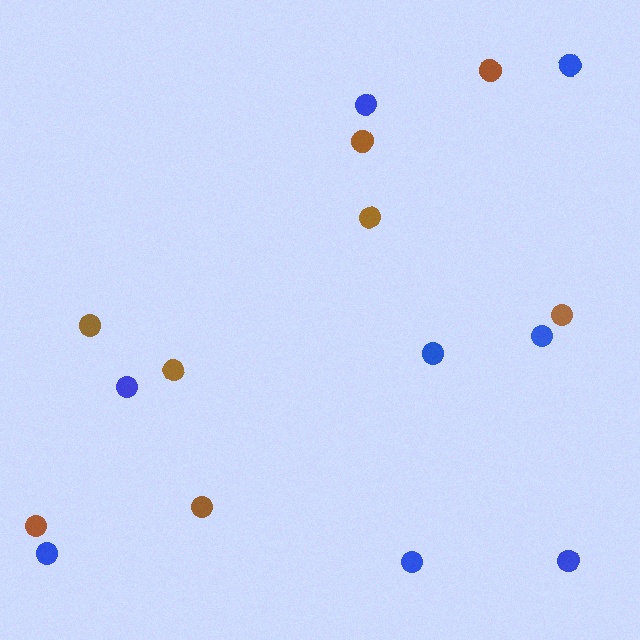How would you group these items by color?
There are 2 groups: one group of brown circles (8) and one group of blue circles (8).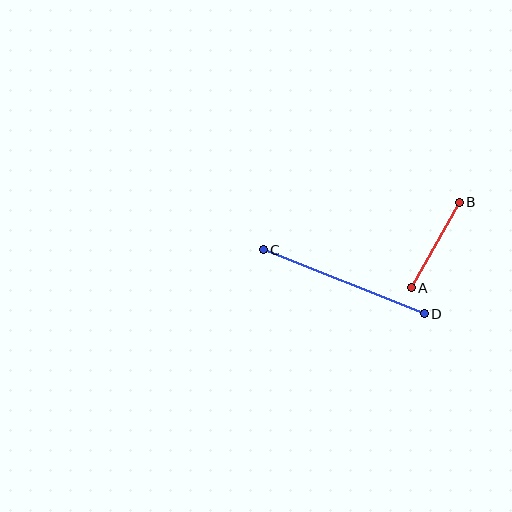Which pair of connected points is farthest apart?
Points C and D are farthest apart.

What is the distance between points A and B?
The distance is approximately 98 pixels.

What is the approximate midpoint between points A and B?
The midpoint is at approximately (435, 245) pixels.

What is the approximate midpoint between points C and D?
The midpoint is at approximately (344, 282) pixels.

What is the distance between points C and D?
The distance is approximately 173 pixels.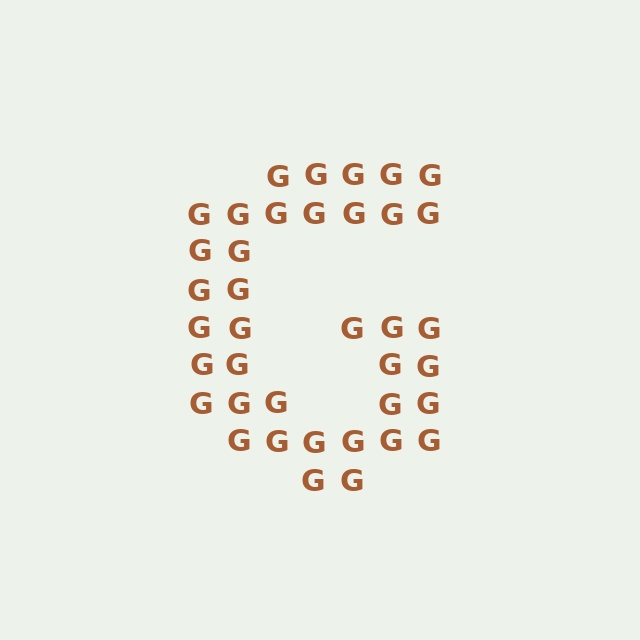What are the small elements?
The small elements are letter G's.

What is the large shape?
The large shape is the letter G.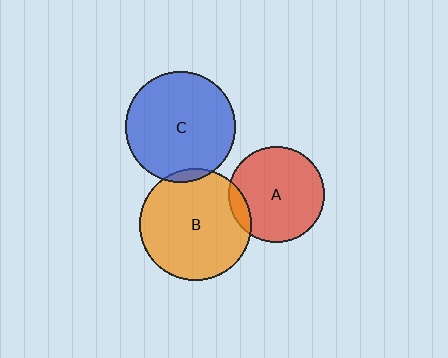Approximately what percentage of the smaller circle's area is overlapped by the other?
Approximately 10%.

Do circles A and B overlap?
Yes.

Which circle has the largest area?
Circle B (orange).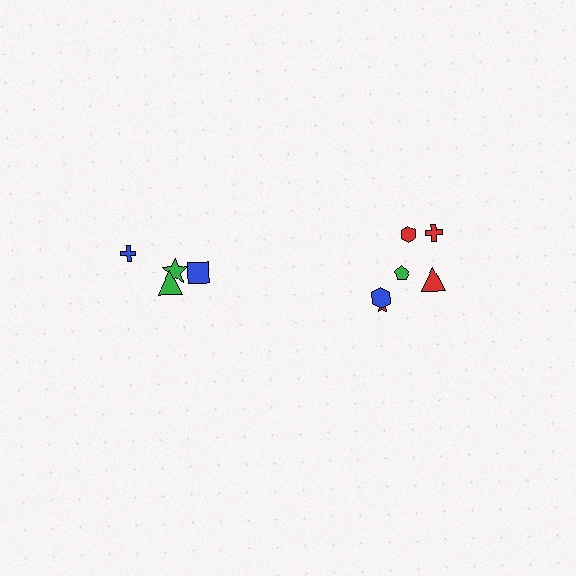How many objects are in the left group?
There are 4 objects.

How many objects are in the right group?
There are 6 objects.